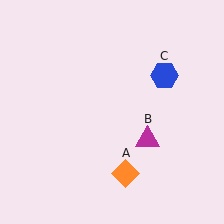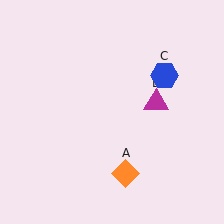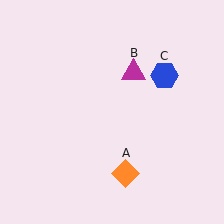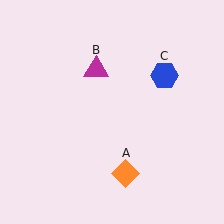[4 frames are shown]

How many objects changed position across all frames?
1 object changed position: magenta triangle (object B).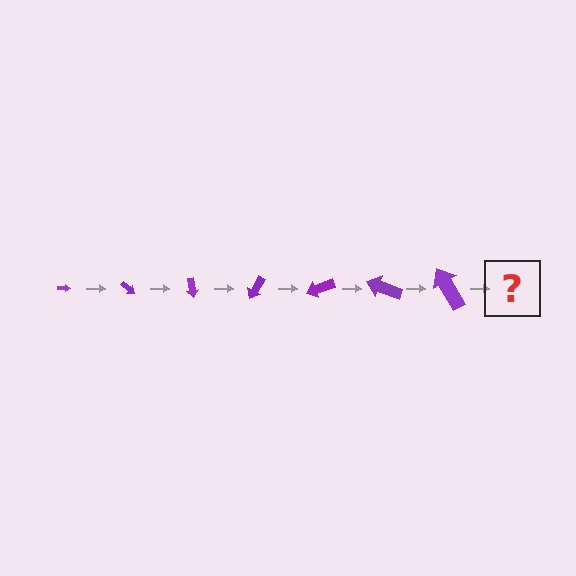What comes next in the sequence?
The next element should be an arrow, larger than the previous one and rotated 280 degrees from the start.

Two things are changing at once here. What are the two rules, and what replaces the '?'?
The two rules are that the arrow grows larger each step and it rotates 40 degrees each step. The '?' should be an arrow, larger than the previous one and rotated 280 degrees from the start.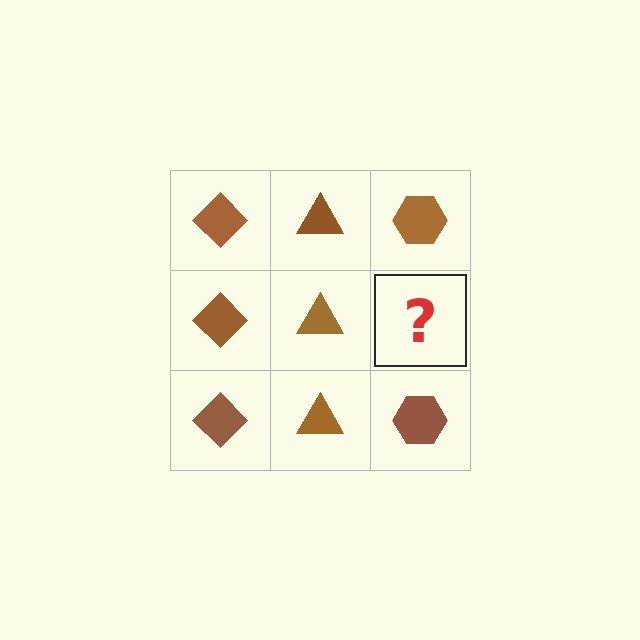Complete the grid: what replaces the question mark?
The question mark should be replaced with a brown hexagon.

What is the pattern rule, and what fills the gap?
The rule is that each column has a consistent shape. The gap should be filled with a brown hexagon.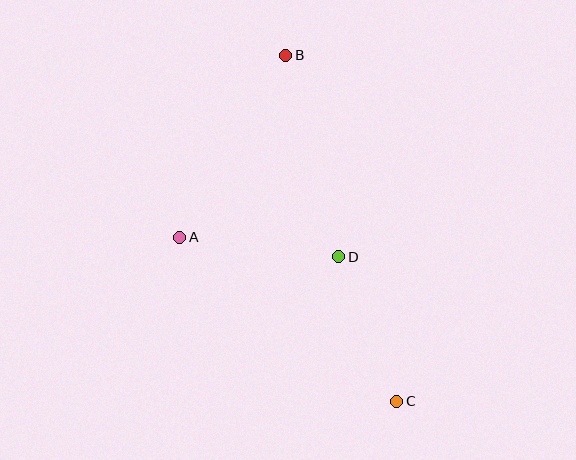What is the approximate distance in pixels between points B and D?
The distance between B and D is approximately 208 pixels.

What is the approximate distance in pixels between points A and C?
The distance between A and C is approximately 272 pixels.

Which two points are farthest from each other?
Points B and C are farthest from each other.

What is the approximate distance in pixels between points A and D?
The distance between A and D is approximately 160 pixels.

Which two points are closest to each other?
Points C and D are closest to each other.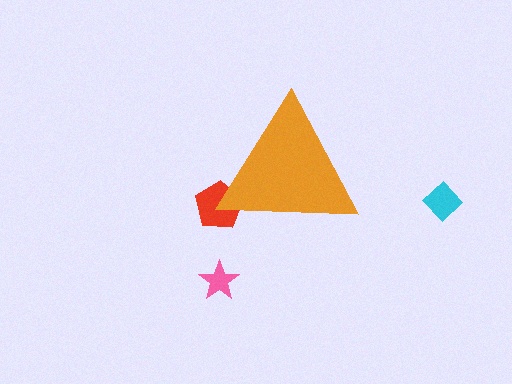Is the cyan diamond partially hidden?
No, the cyan diamond is fully visible.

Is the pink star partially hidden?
No, the pink star is fully visible.